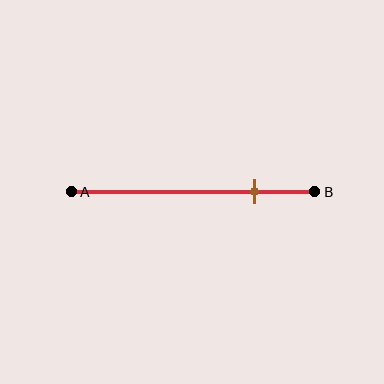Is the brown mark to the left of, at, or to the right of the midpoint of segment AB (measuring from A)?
The brown mark is to the right of the midpoint of segment AB.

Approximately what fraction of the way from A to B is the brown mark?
The brown mark is approximately 75% of the way from A to B.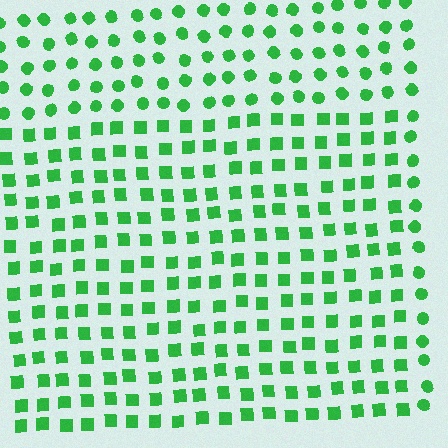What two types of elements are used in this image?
The image uses squares inside the rectangle region and circles outside it.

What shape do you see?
I see a rectangle.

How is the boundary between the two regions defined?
The boundary is defined by a change in element shape: squares inside vs. circles outside. All elements share the same color and spacing.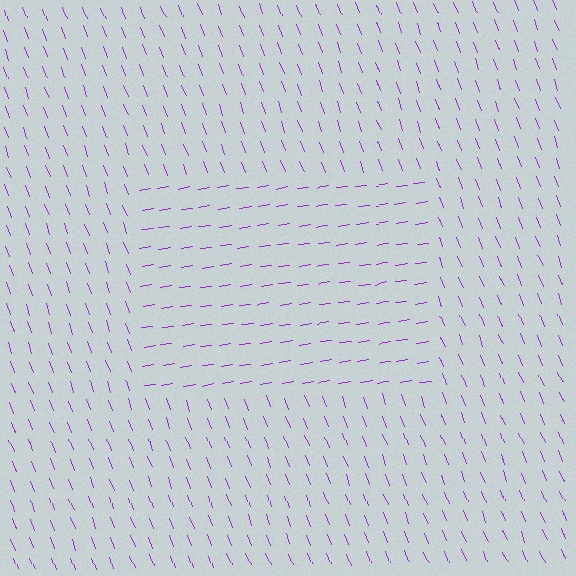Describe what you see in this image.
The image is filled with small purple line segments. A rectangle region in the image has lines oriented differently from the surrounding lines, creating a visible texture boundary.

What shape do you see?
I see a rectangle.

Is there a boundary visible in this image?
Yes, there is a texture boundary formed by a change in line orientation.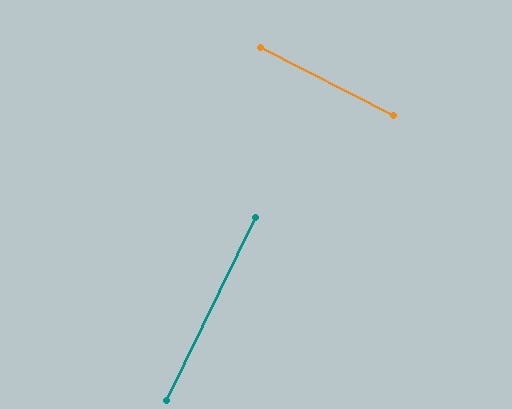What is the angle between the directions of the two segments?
Approximately 89 degrees.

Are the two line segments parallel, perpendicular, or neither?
Perpendicular — they meet at approximately 89°.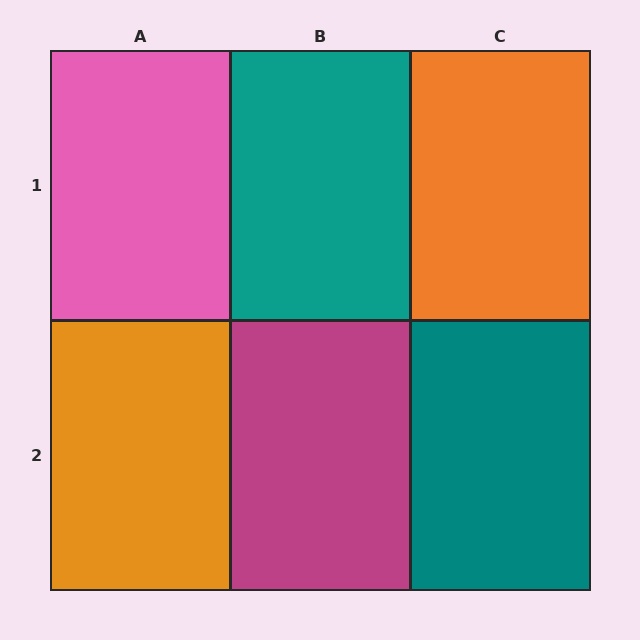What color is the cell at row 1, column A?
Pink.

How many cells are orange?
2 cells are orange.